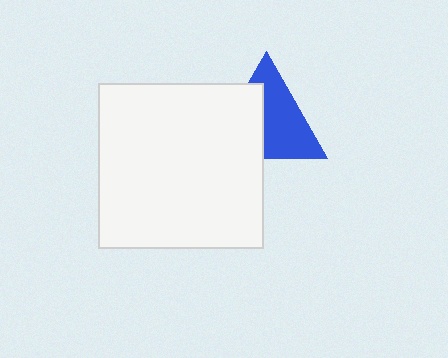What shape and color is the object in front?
The object in front is a white square.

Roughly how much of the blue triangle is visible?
About half of it is visible (roughly 58%).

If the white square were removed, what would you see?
You would see the complete blue triangle.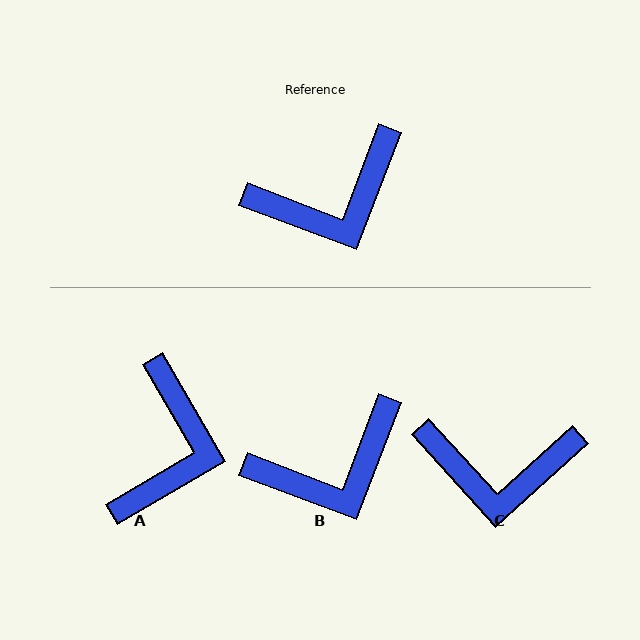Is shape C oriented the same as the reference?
No, it is off by about 27 degrees.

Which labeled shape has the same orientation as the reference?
B.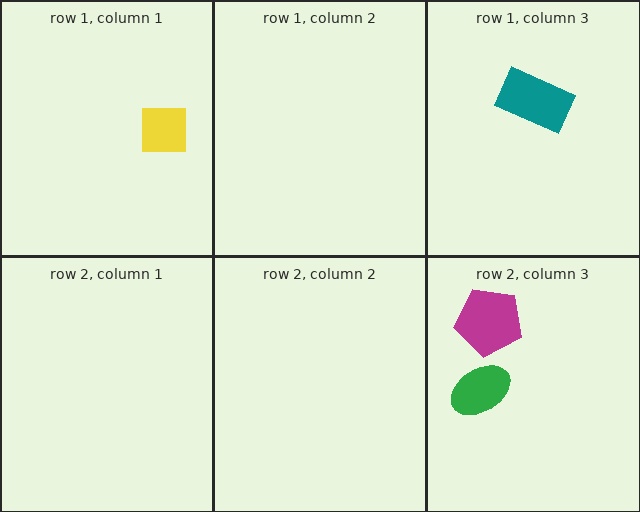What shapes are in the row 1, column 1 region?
The yellow square.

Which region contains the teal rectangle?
The row 1, column 3 region.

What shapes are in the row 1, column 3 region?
The teal rectangle.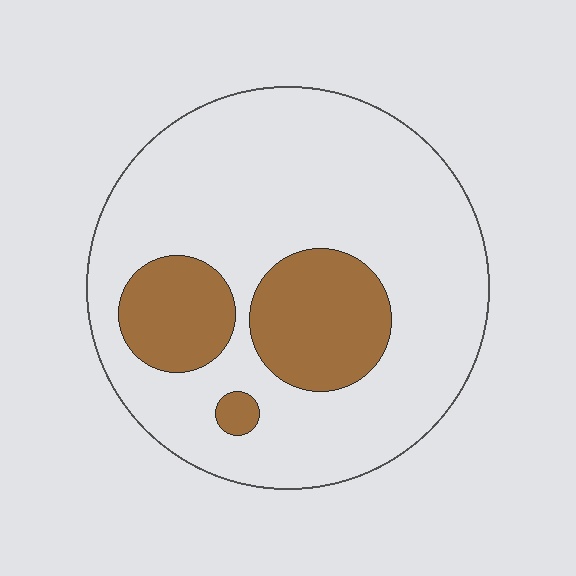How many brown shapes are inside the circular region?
3.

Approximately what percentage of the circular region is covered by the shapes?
Approximately 20%.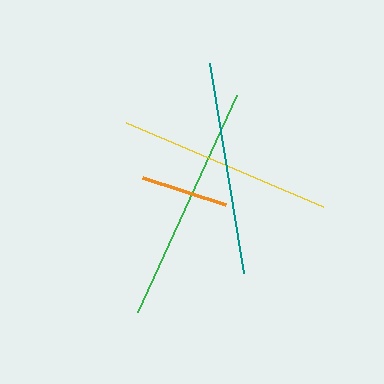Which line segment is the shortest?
The orange line is the shortest at approximately 88 pixels.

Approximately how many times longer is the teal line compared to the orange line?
The teal line is approximately 2.4 times the length of the orange line.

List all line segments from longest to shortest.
From longest to shortest: green, yellow, teal, orange.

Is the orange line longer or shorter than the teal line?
The teal line is longer than the orange line.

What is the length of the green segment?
The green segment is approximately 238 pixels long.